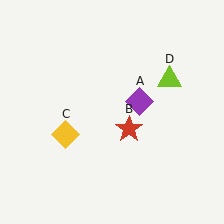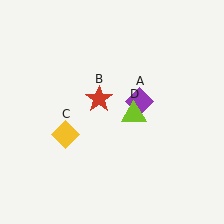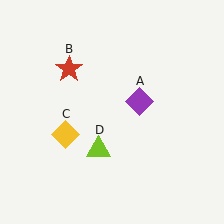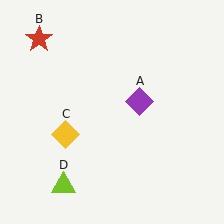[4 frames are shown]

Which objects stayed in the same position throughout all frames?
Purple diamond (object A) and yellow diamond (object C) remained stationary.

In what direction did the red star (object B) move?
The red star (object B) moved up and to the left.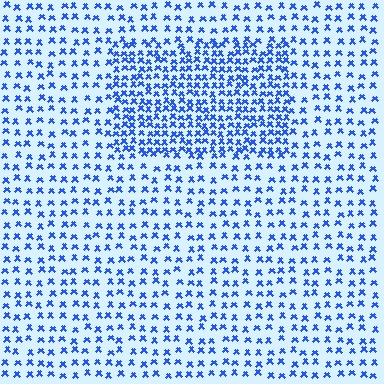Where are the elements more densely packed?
The elements are more densely packed inside the rectangle boundary.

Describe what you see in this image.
The image contains small blue elements arranged at two different densities. A rectangle-shaped region is visible where the elements are more densely packed than the surrounding area.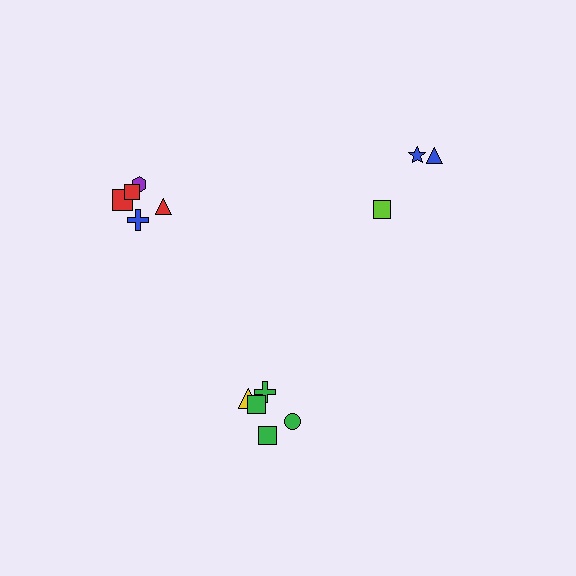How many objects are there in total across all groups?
There are 13 objects.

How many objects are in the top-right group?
There are 3 objects.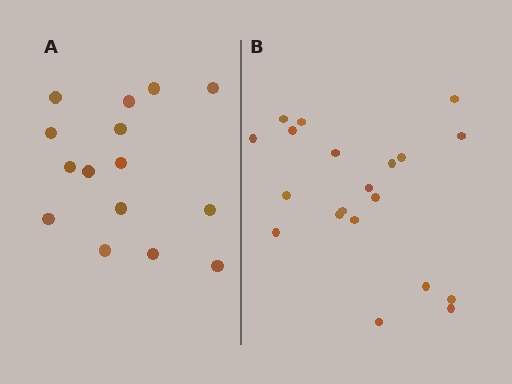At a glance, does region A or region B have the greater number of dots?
Region B (the right region) has more dots.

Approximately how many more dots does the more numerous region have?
Region B has about 5 more dots than region A.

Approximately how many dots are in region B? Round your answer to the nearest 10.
About 20 dots.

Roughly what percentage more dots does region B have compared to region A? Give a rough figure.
About 35% more.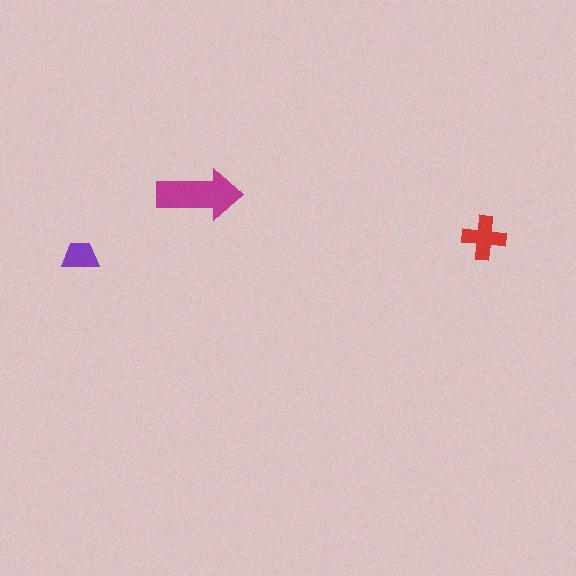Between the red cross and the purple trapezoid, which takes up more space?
The red cross.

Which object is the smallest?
The purple trapezoid.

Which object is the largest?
The magenta arrow.